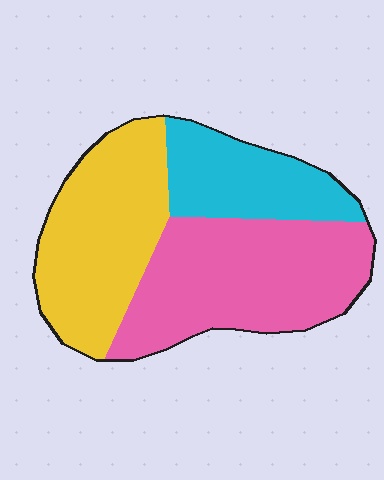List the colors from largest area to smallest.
From largest to smallest: pink, yellow, cyan.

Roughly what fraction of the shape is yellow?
Yellow takes up between a third and a half of the shape.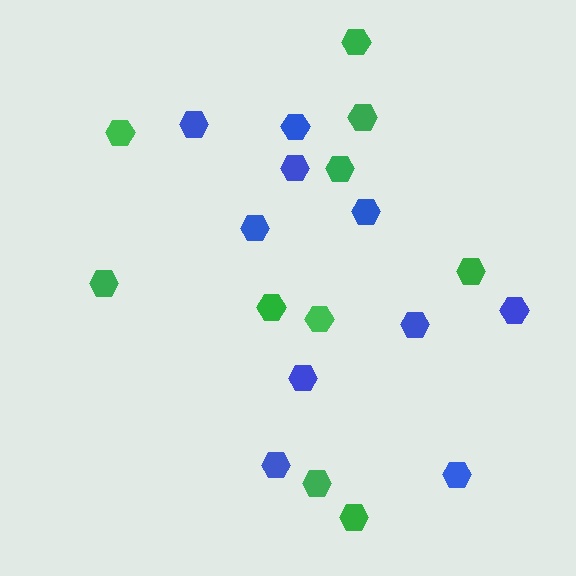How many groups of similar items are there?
There are 2 groups: one group of green hexagons (10) and one group of blue hexagons (10).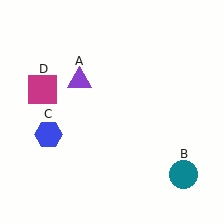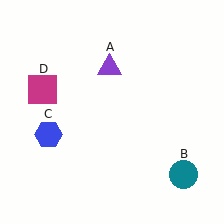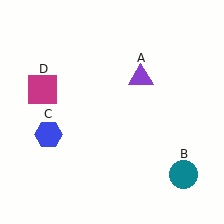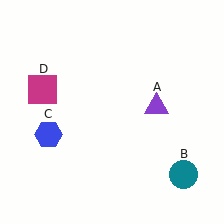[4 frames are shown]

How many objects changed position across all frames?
1 object changed position: purple triangle (object A).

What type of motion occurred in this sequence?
The purple triangle (object A) rotated clockwise around the center of the scene.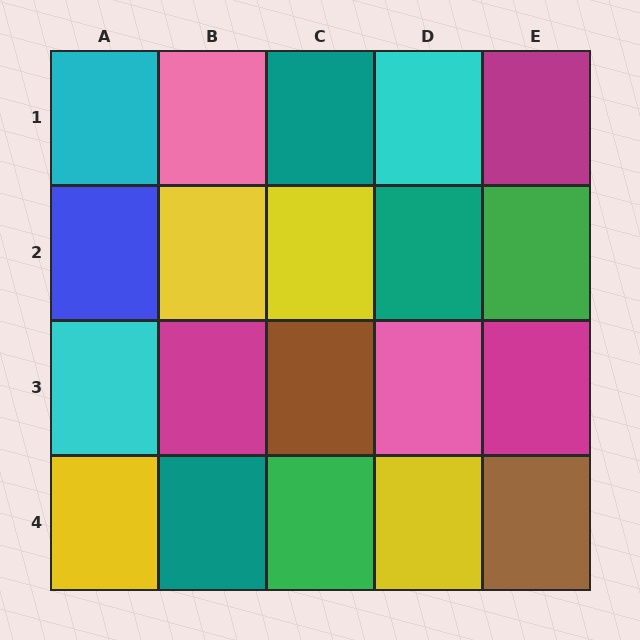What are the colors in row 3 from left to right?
Cyan, magenta, brown, pink, magenta.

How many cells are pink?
2 cells are pink.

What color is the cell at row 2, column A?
Blue.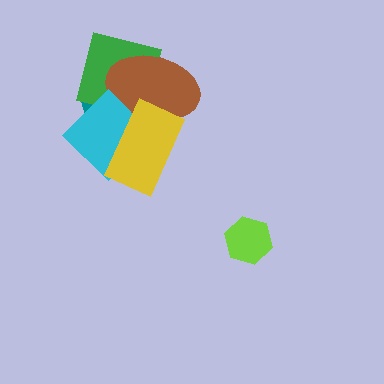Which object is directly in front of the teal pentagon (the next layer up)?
The green square is directly in front of the teal pentagon.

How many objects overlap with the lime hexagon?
0 objects overlap with the lime hexagon.